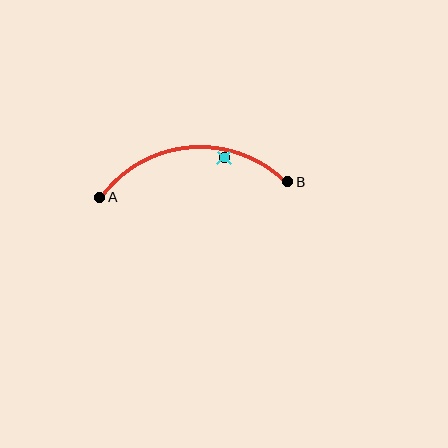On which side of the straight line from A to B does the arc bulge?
The arc bulges above the straight line connecting A and B.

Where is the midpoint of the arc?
The arc midpoint is the point on the curve farthest from the straight line joining A and B. It sits above that line.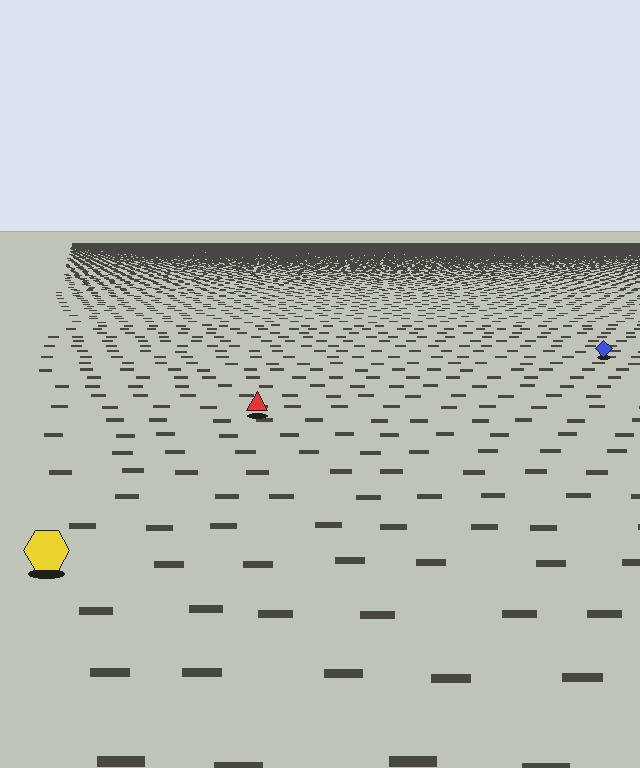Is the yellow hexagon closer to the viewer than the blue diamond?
Yes. The yellow hexagon is closer — you can tell from the texture gradient: the ground texture is coarser near it.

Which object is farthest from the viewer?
The blue diamond is farthest from the viewer. It appears smaller and the ground texture around it is denser.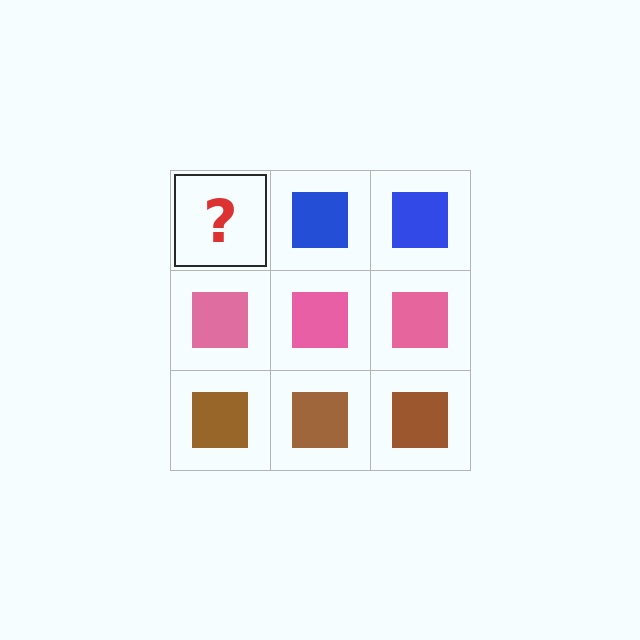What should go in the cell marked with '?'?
The missing cell should contain a blue square.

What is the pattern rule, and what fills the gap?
The rule is that each row has a consistent color. The gap should be filled with a blue square.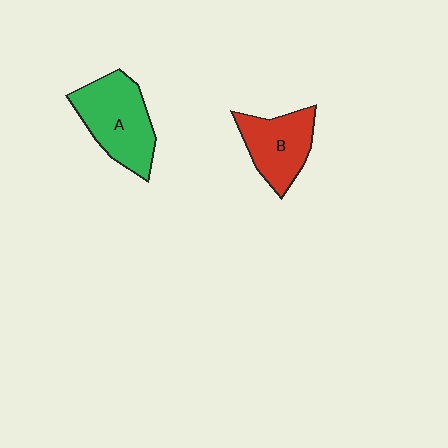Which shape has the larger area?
Shape A (green).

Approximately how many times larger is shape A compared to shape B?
Approximately 1.3 times.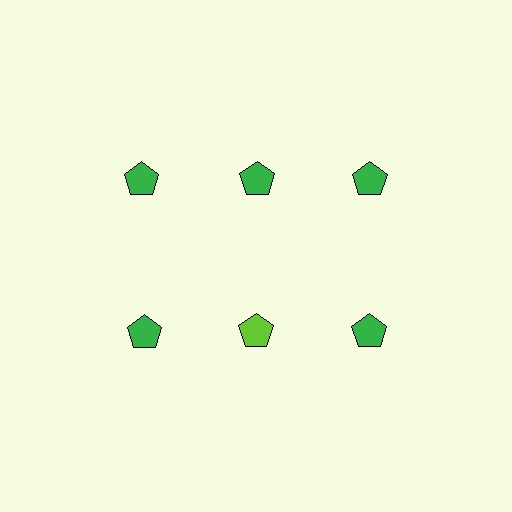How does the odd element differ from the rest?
It has a different color: lime instead of green.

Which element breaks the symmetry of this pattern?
The lime pentagon in the second row, second from left column breaks the symmetry. All other shapes are green pentagons.